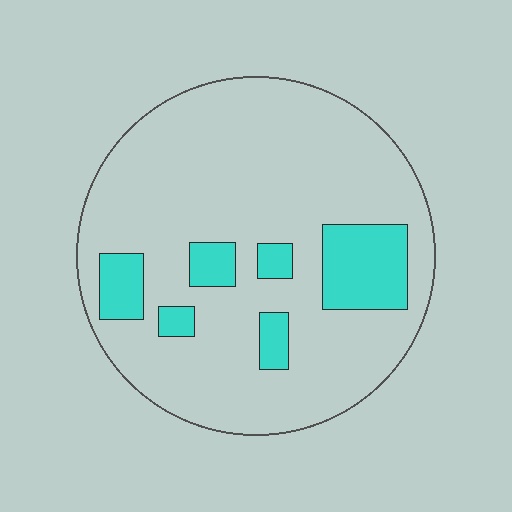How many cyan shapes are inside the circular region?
6.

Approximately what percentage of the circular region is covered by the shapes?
Approximately 15%.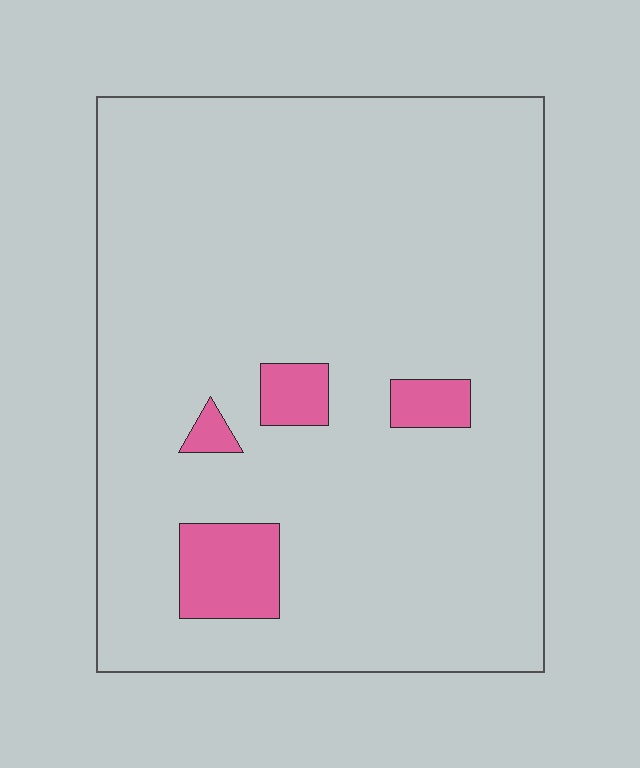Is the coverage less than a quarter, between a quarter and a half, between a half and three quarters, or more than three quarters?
Less than a quarter.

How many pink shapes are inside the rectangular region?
4.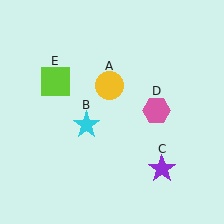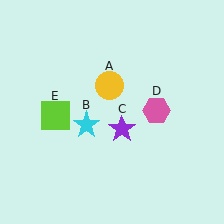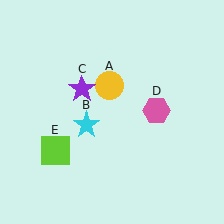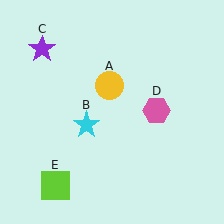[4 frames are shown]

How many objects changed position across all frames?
2 objects changed position: purple star (object C), lime square (object E).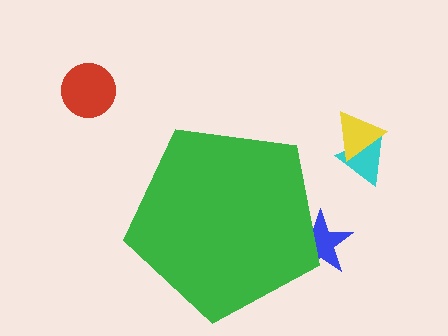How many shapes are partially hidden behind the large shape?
1 shape is partially hidden.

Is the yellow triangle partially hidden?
No, the yellow triangle is fully visible.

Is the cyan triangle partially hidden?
No, the cyan triangle is fully visible.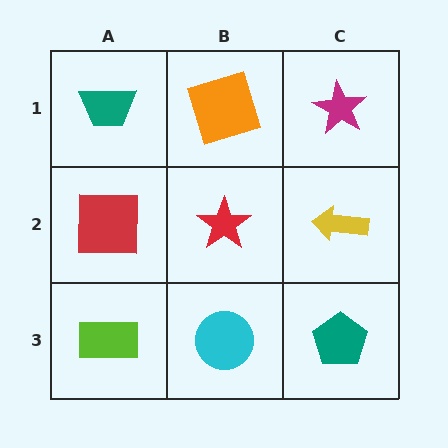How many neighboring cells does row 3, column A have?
2.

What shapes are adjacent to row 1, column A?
A red square (row 2, column A), an orange square (row 1, column B).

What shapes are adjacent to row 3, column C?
A yellow arrow (row 2, column C), a cyan circle (row 3, column B).